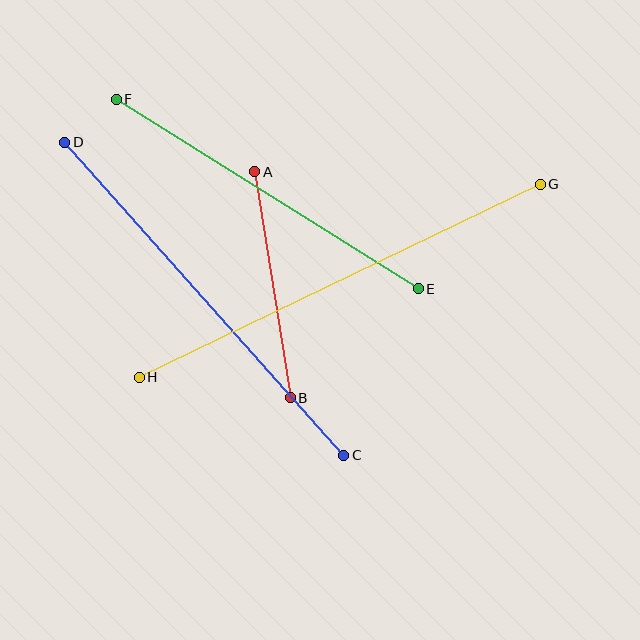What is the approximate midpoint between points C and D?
The midpoint is at approximately (204, 299) pixels.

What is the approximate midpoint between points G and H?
The midpoint is at approximately (340, 281) pixels.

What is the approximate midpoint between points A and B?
The midpoint is at approximately (273, 285) pixels.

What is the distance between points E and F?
The distance is approximately 357 pixels.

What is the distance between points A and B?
The distance is approximately 229 pixels.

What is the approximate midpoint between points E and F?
The midpoint is at approximately (267, 194) pixels.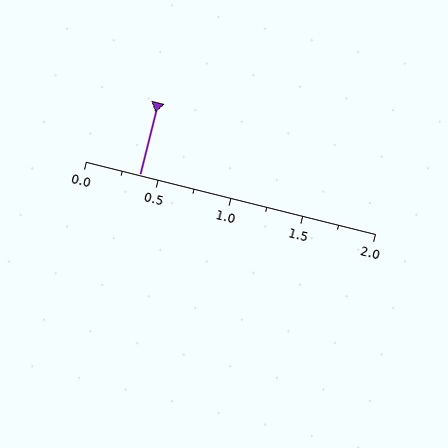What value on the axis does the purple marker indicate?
The marker indicates approximately 0.38.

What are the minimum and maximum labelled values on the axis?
The axis runs from 0.0 to 2.0.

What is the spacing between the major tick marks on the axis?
The major ticks are spaced 0.5 apart.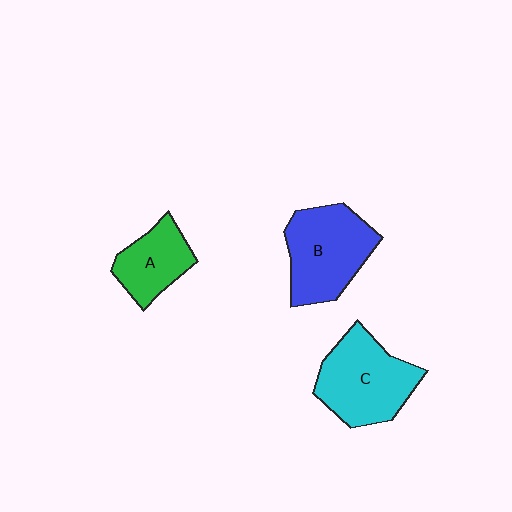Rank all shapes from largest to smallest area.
From largest to smallest: C (cyan), B (blue), A (green).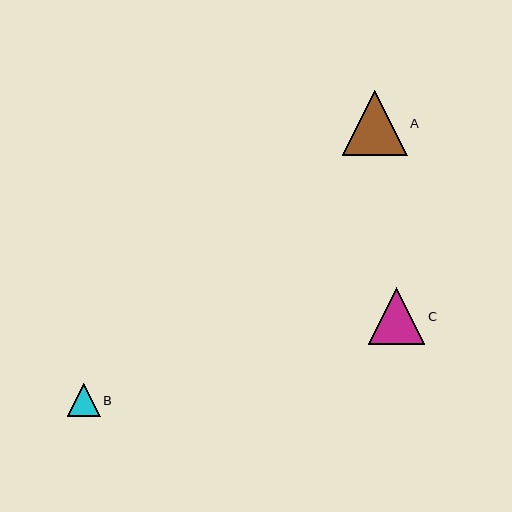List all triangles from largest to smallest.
From largest to smallest: A, C, B.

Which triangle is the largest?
Triangle A is the largest with a size of approximately 65 pixels.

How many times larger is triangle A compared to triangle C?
Triangle A is approximately 1.1 times the size of triangle C.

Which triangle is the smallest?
Triangle B is the smallest with a size of approximately 33 pixels.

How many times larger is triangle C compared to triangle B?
Triangle C is approximately 1.7 times the size of triangle B.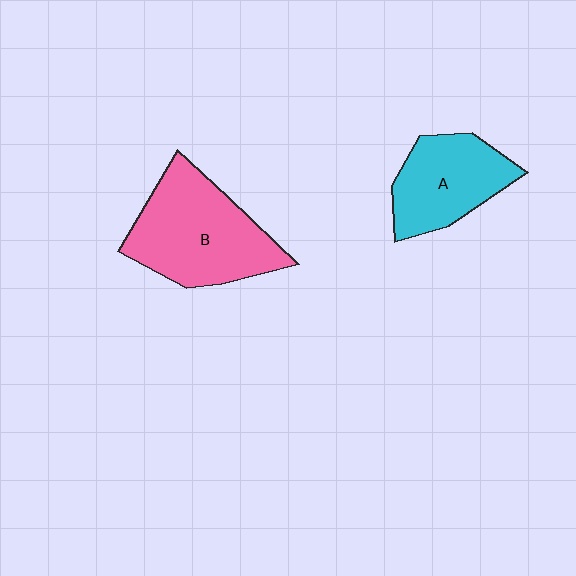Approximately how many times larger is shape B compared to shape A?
Approximately 1.4 times.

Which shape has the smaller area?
Shape A (cyan).